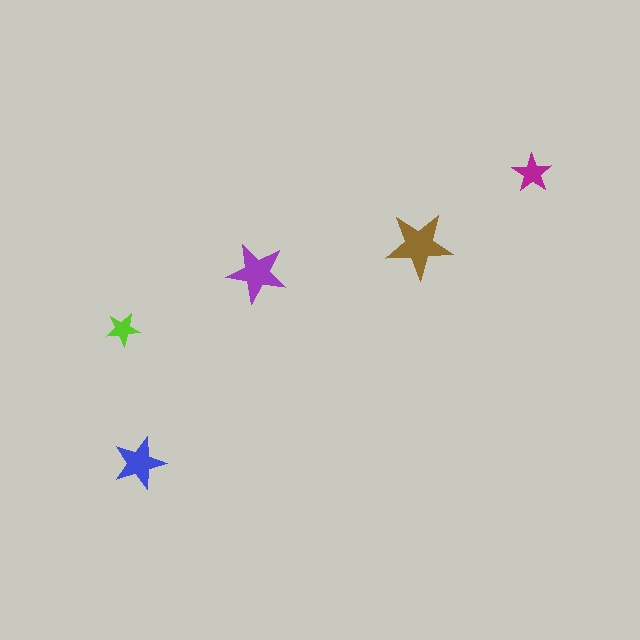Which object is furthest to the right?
The magenta star is rightmost.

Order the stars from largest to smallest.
the brown one, the purple one, the blue one, the magenta one, the lime one.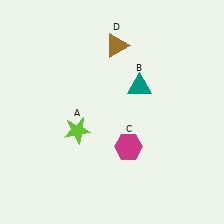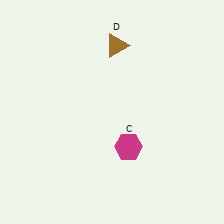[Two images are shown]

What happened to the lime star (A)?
The lime star (A) was removed in Image 2. It was in the bottom-left area of Image 1.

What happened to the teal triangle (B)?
The teal triangle (B) was removed in Image 2. It was in the top-right area of Image 1.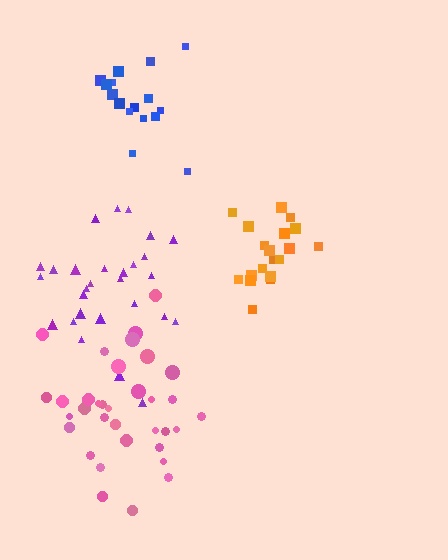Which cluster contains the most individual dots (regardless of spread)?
Pink (34).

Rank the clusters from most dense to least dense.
orange, pink, blue, purple.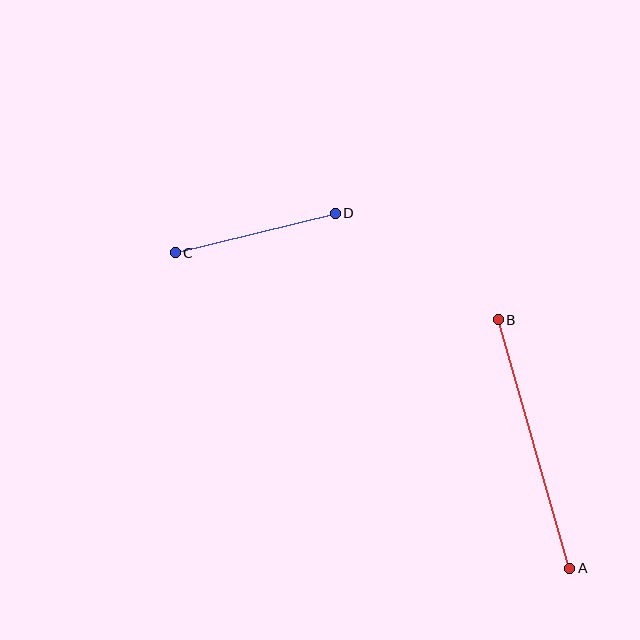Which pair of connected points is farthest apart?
Points A and B are farthest apart.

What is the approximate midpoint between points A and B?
The midpoint is at approximately (534, 444) pixels.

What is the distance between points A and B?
The distance is approximately 258 pixels.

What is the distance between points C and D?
The distance is approximately 165 pixels.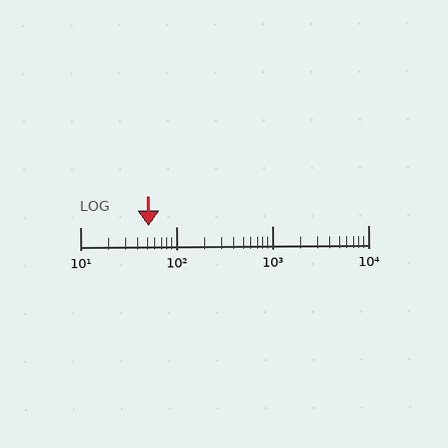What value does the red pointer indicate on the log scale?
The pointer indicates approximately 52.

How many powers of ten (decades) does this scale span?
The scale spans 3 decades, from 10 to 10000.